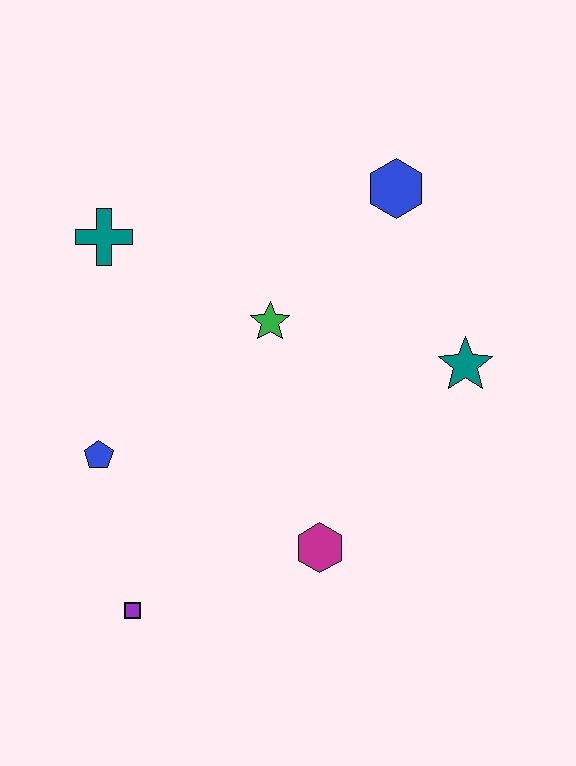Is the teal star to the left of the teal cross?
No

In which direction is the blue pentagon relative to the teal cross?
The blue pentagon is below the teal cross.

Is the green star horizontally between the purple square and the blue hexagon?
Yes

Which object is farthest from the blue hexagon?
The purple square is farthest from the blue hexagon.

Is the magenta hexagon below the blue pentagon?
Yes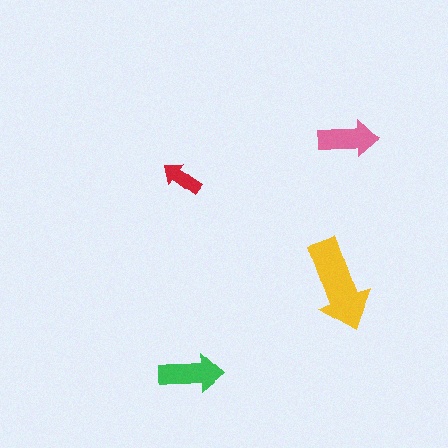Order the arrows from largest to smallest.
the yellow one, the green one, the pink one, the red one.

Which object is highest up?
The pink arrow is topmost.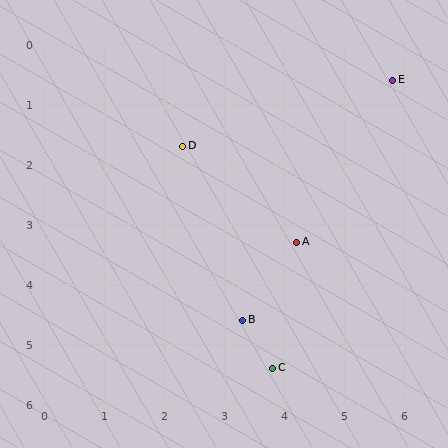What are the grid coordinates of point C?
Point C is at approximately (3.8, 5.4).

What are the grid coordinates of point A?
Point A is at approximately (4.2, 3.3).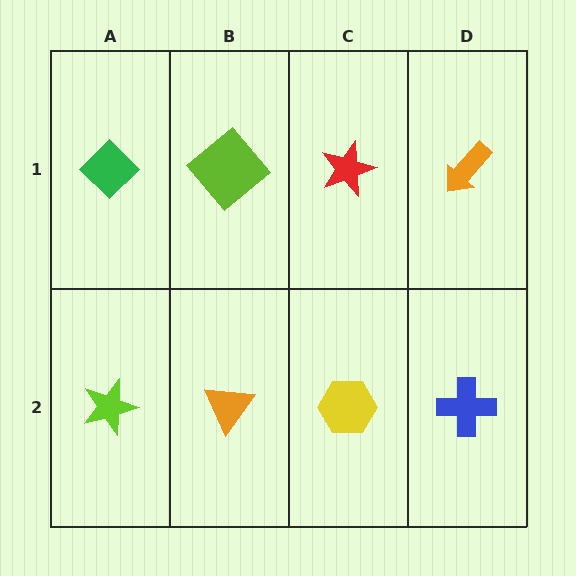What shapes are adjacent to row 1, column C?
A yellow hexagon (row 2, column C), a lime diamond (row 1, column B), an orange arrow (row 1, column D).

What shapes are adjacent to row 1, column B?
An orange triangle (row 2, column B), a green diamond (row 1, column A), a red star (row 1, column C).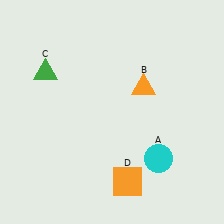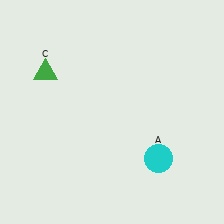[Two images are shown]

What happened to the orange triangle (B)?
The orange triangle (B) was removed in Image 2. It was in the top-right area of Image 1.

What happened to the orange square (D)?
The orange square (D) was removed in Image 2. It was in the bottom-right area of Image 1.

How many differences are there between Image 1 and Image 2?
There are 2 differences between the two images.